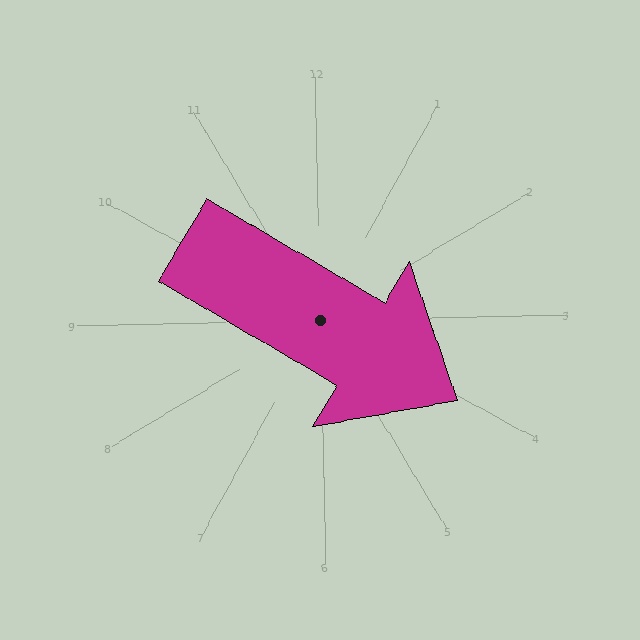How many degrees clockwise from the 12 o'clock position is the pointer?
Approximately 122 degrees.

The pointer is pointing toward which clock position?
Roughly 4 o'clock.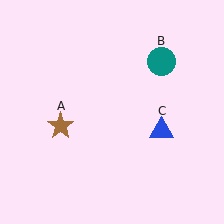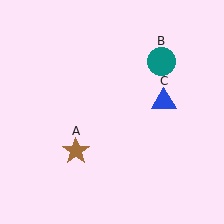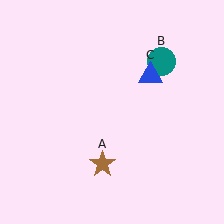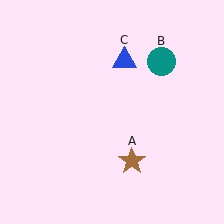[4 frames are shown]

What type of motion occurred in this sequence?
The brown star (object A), blue triangle (object C) rotated counterclockwise around the center of the scene.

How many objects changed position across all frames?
2 objects changed position: brown star (object A), blue triangle (object C).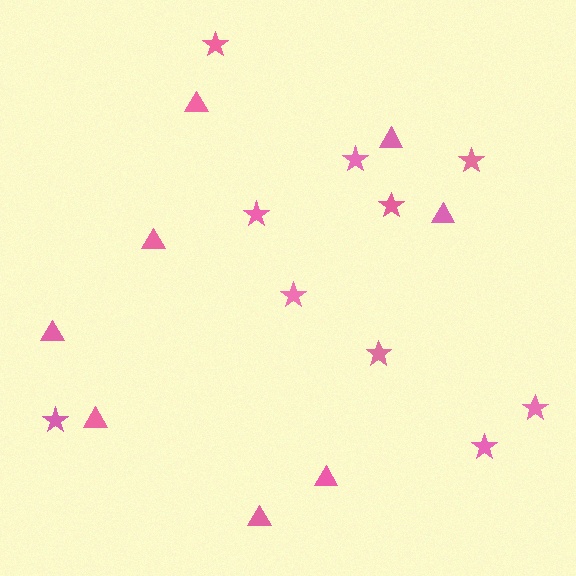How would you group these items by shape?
There are 2 groups: one group of triangles (8) and one group of stars (10).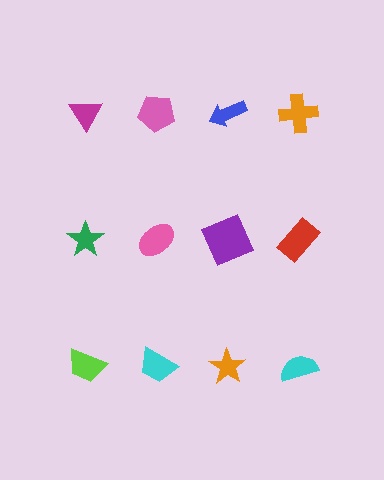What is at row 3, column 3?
An orange star.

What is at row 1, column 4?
An orange cross.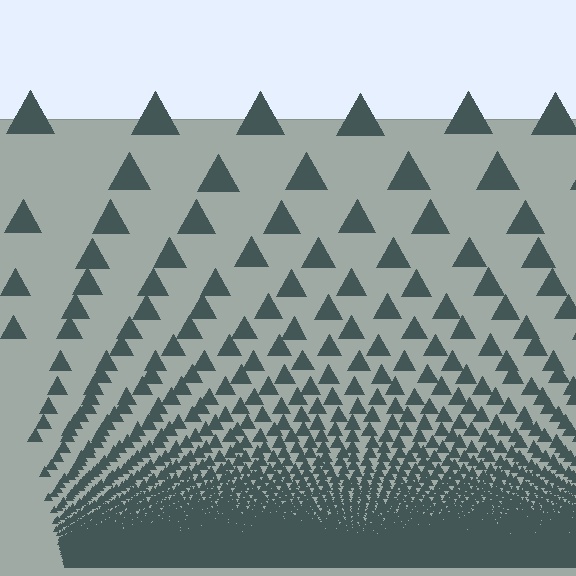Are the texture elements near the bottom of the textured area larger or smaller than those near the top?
Smaller. The gradient is inverted — elements near the bottom are smaller and denser.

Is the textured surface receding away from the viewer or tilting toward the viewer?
The surface appears to tilt toward the viewer. Texture elements get larger and sparser toward the top.